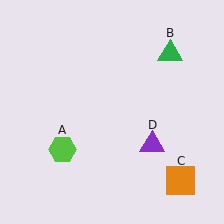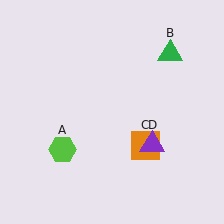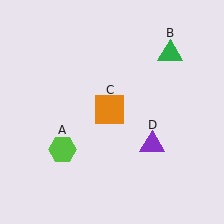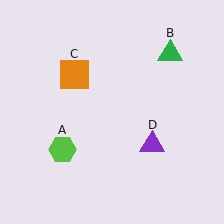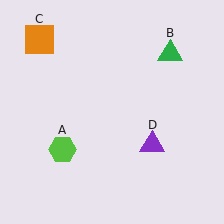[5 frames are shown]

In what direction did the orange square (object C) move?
The orange square (object C) moved up and to the left.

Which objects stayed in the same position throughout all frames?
Lime hexagon (object A) and green triangle (object B) and purple triangle (object D) remained stationary.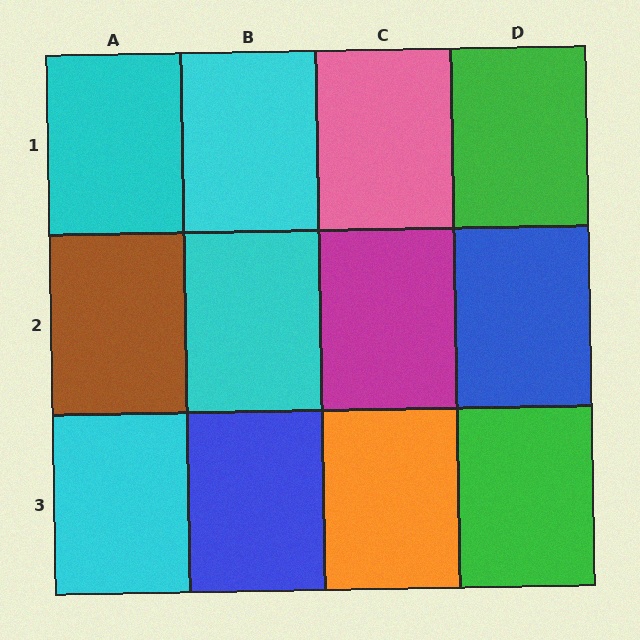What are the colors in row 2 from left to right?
Brown, cyan, magenta, blue.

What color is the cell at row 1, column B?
Cyan.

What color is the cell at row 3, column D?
Green.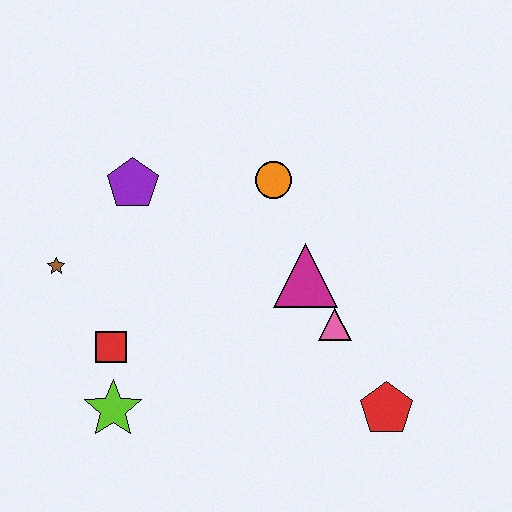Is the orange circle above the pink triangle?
Yes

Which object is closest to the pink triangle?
The magenta triangle is closest to the pink triangle.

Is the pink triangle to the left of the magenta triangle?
No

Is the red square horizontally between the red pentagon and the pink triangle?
No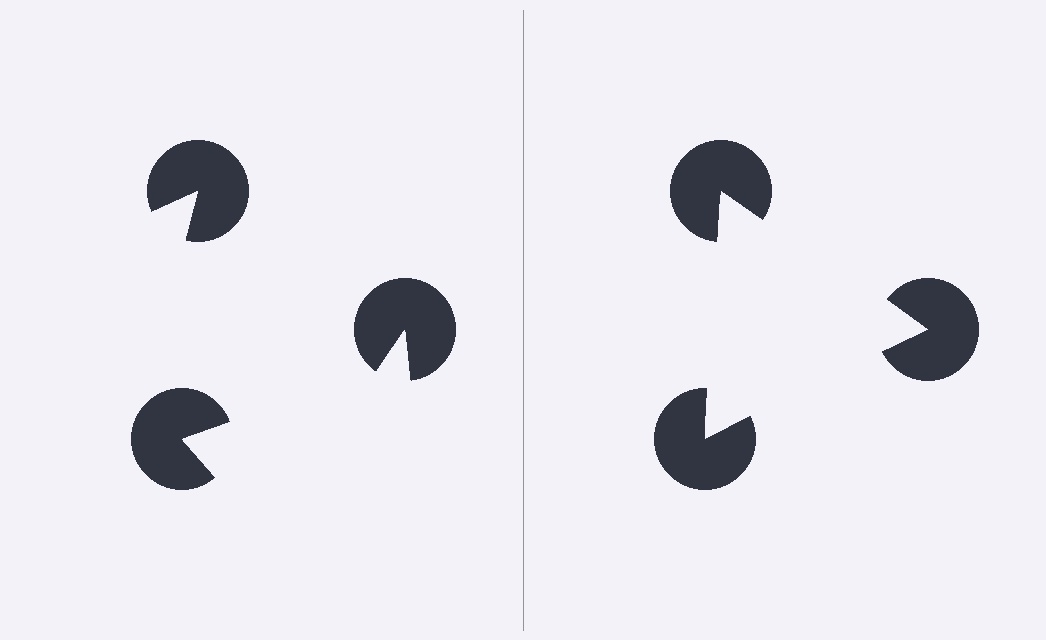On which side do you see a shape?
An illusory triangle appears on the right side. On the left side the wedge cuts are rotated, so no coherent shape forms.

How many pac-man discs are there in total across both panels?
6 — 3 on each side.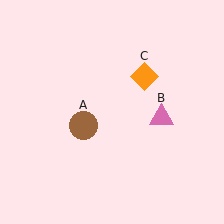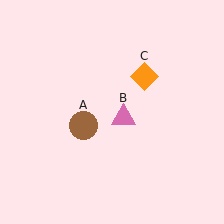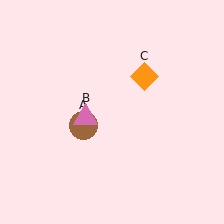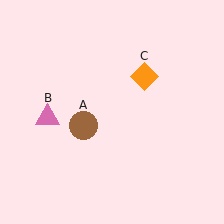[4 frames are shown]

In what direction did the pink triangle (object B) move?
The pink triangle (object B) moved left.